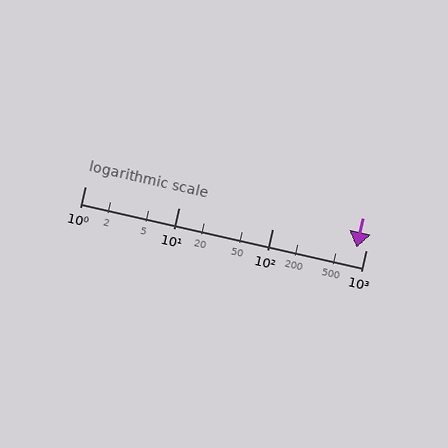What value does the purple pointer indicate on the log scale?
The pointer indicates approximately 800.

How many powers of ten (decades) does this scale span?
The scale spans 3 decades, from 1 to 1000.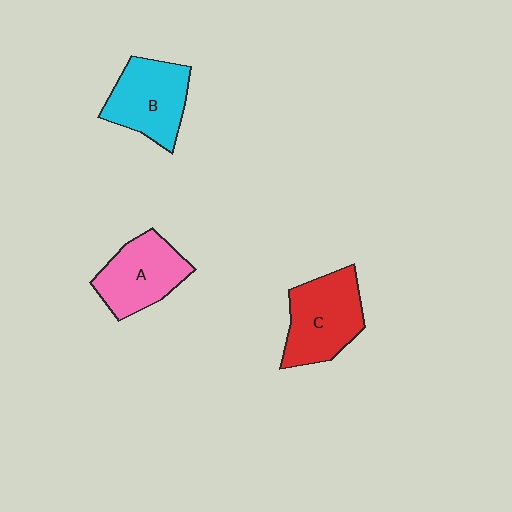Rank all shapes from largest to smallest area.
From largest to smallest: C (red), B (cyan), A (pink).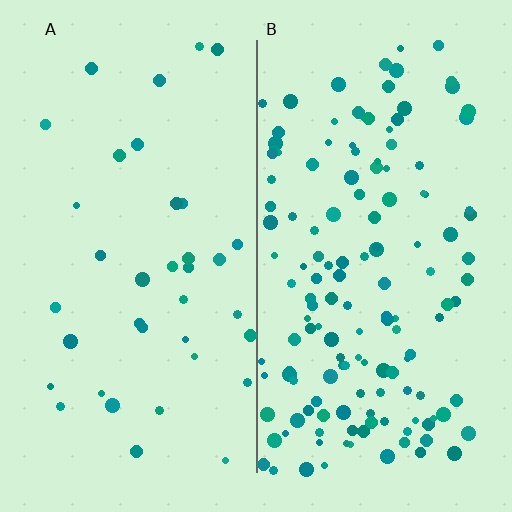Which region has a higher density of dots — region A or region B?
B (the right).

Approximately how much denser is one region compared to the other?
Approximately 3.9× — region B over region A.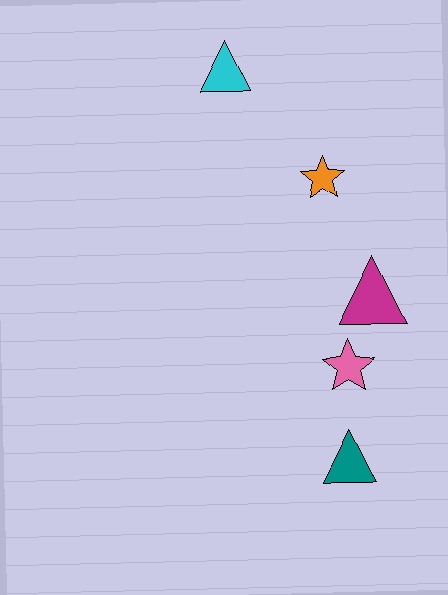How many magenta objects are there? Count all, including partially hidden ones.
There is 1 magenta object.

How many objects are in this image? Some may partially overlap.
There are 5 objects.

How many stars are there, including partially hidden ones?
There are 2 stars.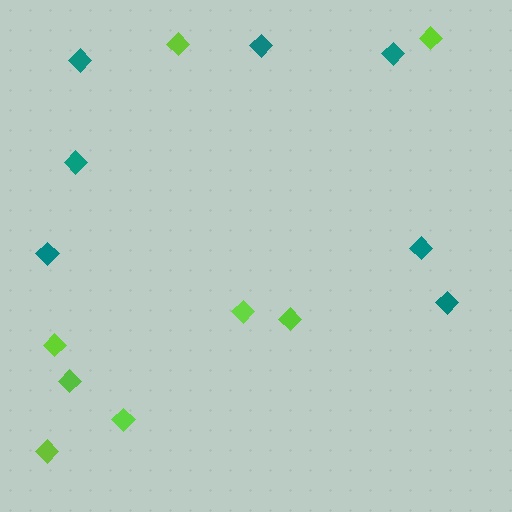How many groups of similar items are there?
There are 2 groups: one group of teal diamonds (7) and one group of lime diamonds (8).